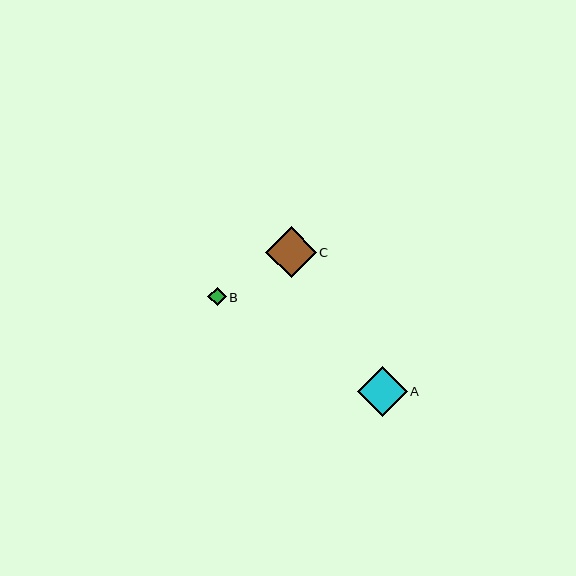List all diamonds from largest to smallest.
From largest to smallest: C, A, B.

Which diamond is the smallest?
Diamond B is the smallest with a size of approximately 18 pixels.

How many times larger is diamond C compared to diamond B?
Diamond C is approximately 2.8 times the size of diamond B.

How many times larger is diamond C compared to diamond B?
Diamond C is approximately 2.8 times the size of diamond B.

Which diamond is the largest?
Diamond C is the largest with a size of approximately 50 pixels.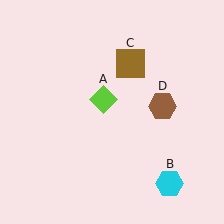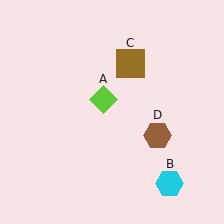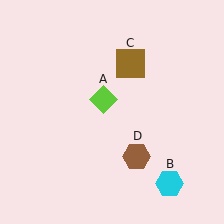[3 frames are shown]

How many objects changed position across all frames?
1 object changed position: brown hexagon (object D).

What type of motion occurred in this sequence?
The brown hexagon (object D) rotated clockwise around the center of the scene.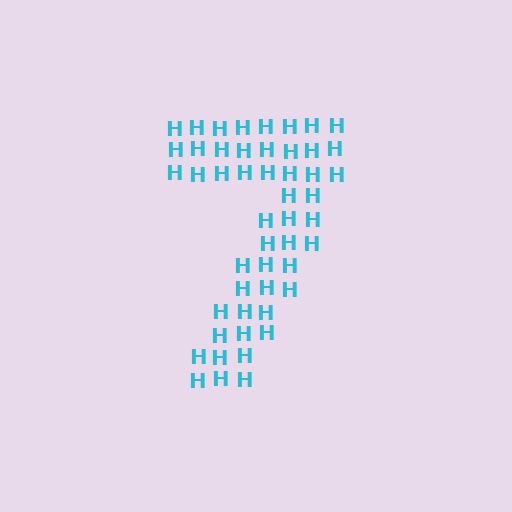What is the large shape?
The large shape is the digit 7.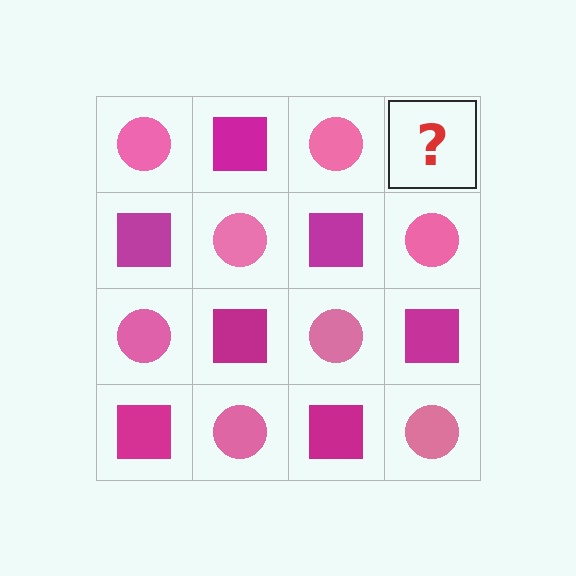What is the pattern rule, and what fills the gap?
The rule is that it alternates pink circle and magenta square in a checkerboard pattern. The gap should be filled with a magenta square.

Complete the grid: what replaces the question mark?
The question mark should be replaced with a magenta square.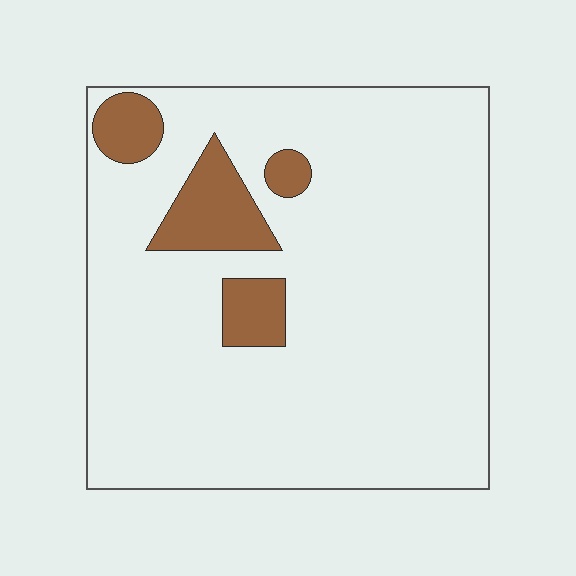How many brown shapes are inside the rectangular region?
4.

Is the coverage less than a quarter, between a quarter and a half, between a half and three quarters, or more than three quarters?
Less than a quarter.